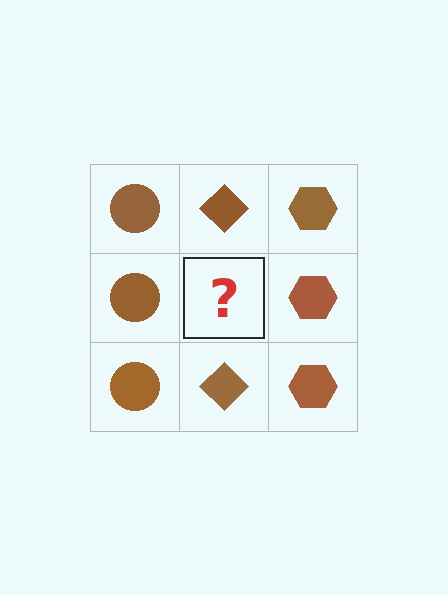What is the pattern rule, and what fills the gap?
The rule is that each column has a consistent shape. The gap should be filled with a brown diamond.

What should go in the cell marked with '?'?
The missing cell should contain a brown diamond.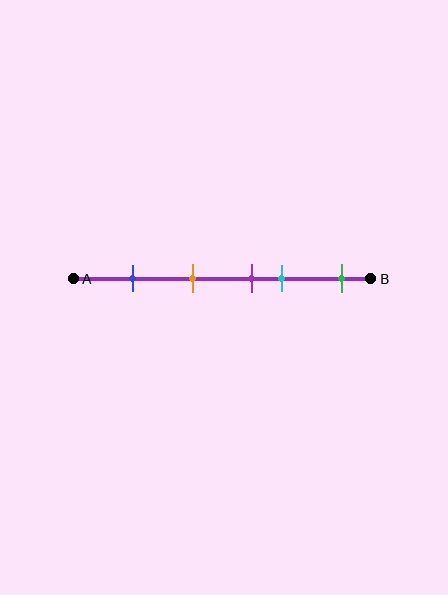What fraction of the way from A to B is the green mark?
The green mark is approximately 90% (0.9) of the way from A to B.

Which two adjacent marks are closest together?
The purple and cyan marks are the closest adjacent pair.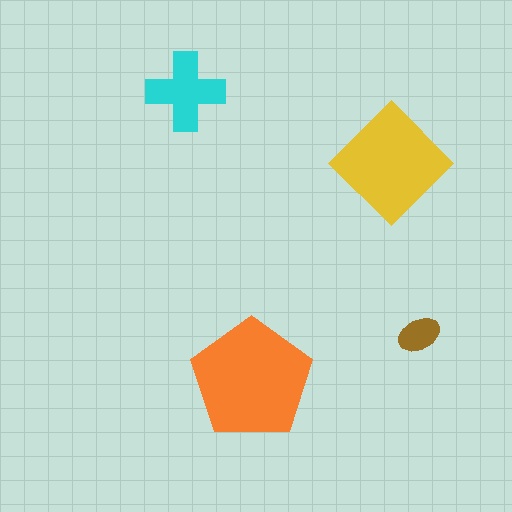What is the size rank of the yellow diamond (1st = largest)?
2nd.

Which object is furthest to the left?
The cyan cross is leftmost.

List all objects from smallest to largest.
The brown ellipse, the cyan cross, the yellow diamond, the orange pentagon.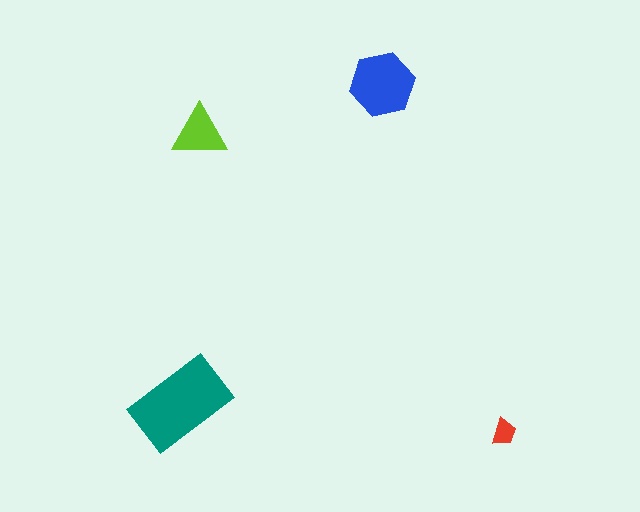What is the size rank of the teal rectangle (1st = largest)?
1st.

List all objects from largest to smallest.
The teal rectangle, the blue hexagon, the lime triangle, the red trapezoid.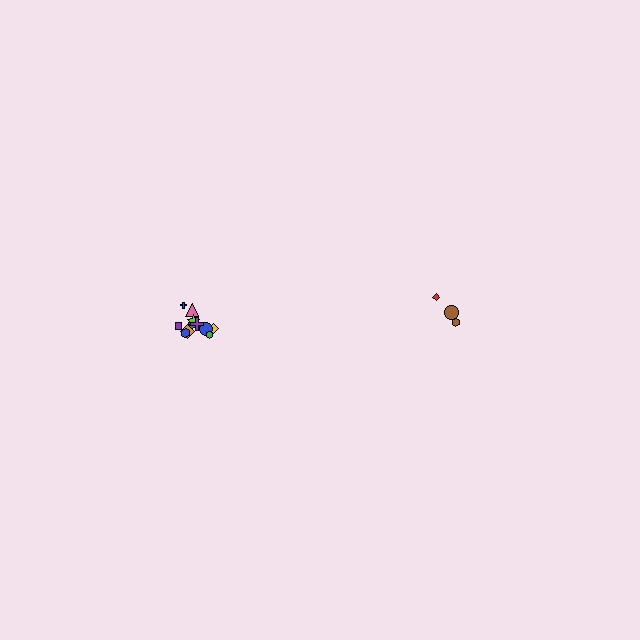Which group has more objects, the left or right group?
The left group.